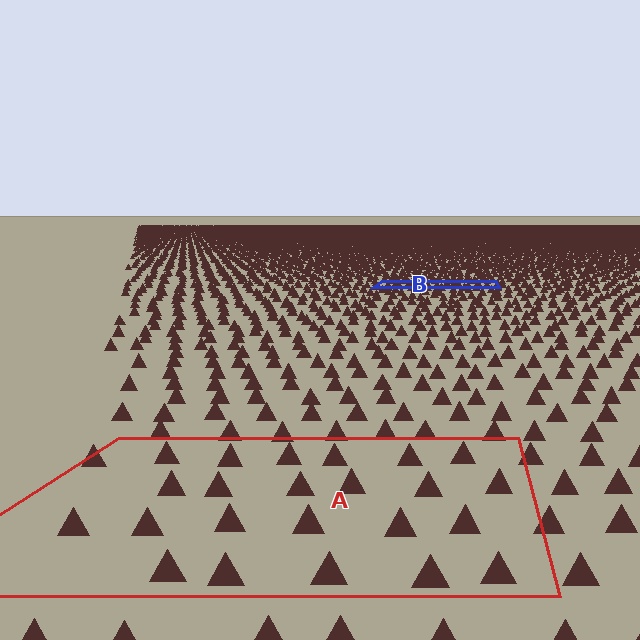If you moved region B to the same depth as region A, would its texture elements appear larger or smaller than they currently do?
They would appear larger. At a closer depth, the same texture elements are projected at a bigger on-screen size.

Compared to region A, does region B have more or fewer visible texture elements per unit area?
Region B has more texture elements per unit area — they are packed more densely because it is farther away.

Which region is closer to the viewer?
Region A is closer. The texture elements there are larger and more spread out.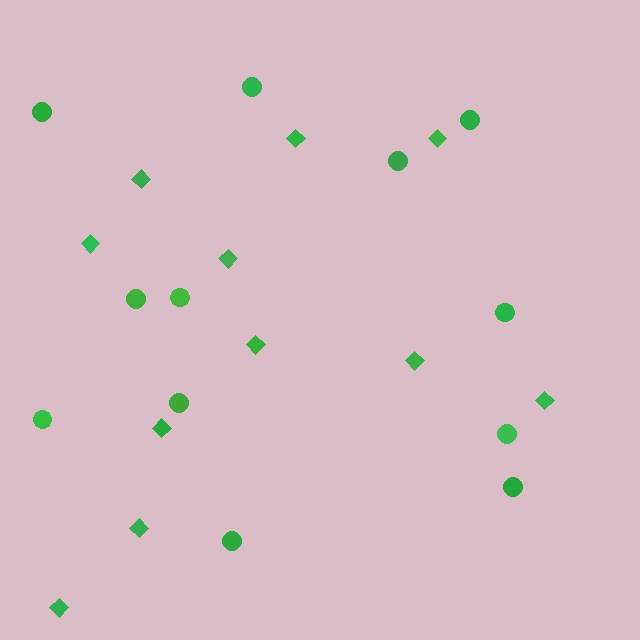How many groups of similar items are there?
There are 2 groups: one group of diamonds (11) and one group of circles (12).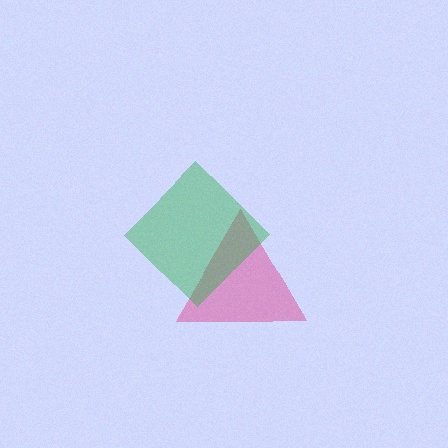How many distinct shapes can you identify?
There are 2 distinct shapes: a pink triangle, a green diamond.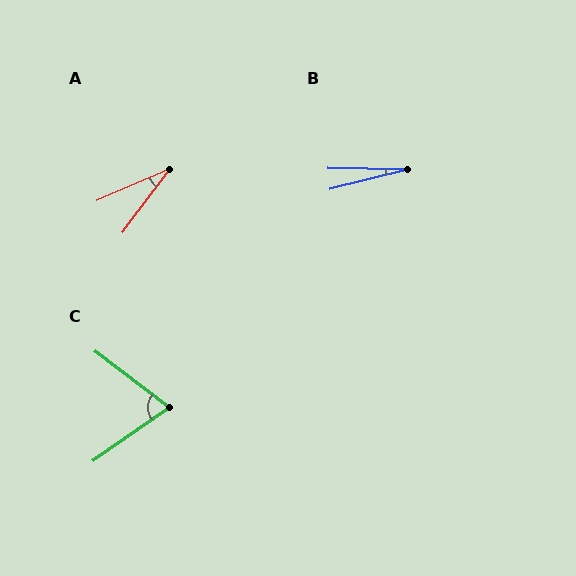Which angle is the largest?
C, at approximately 72 degrees.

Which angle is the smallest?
B, at approximately 15 degrees.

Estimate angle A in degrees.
Approximately 30 degrees.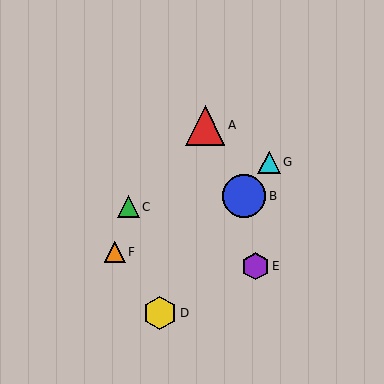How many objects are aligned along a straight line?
3 objects (B, D, G) are aligned along a straight line.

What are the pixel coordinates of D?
Object D is at (160, 313).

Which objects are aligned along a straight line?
Objects B, D, G are aligned along a straight line.